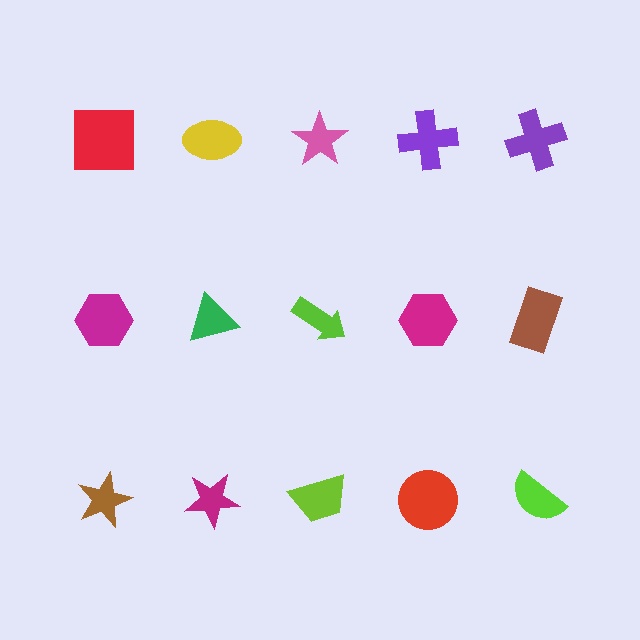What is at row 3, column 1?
A brown star.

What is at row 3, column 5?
A lime semicircle.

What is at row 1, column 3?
A pink star.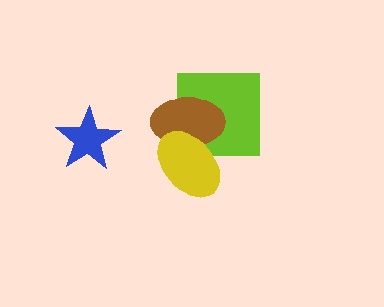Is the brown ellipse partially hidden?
Yes, it is partially covered by another shape.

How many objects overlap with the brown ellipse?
2 objects overlap with the brown ellipse.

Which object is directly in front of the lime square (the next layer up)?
The brown ellipse is directly in front of the lime square.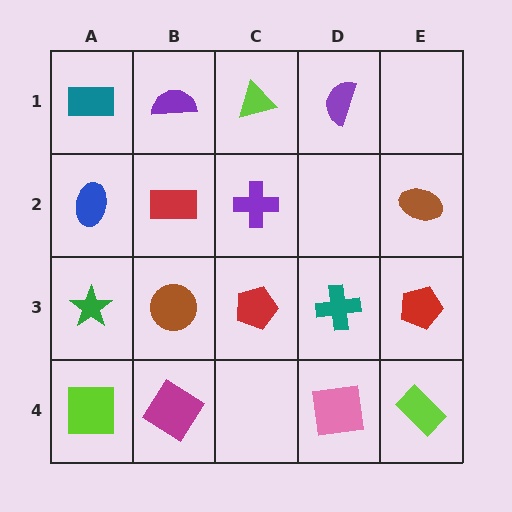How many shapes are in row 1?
4 shapes.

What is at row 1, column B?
A purple semicircle.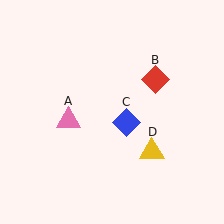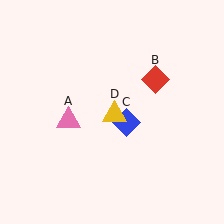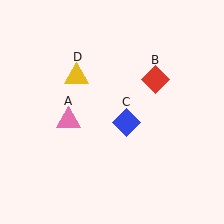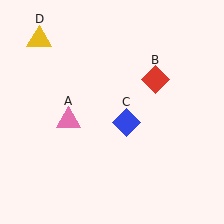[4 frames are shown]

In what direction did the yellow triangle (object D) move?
The yellow triangle (object D) moved up and to the left.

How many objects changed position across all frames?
1 object changed position: yellow triangle (object D).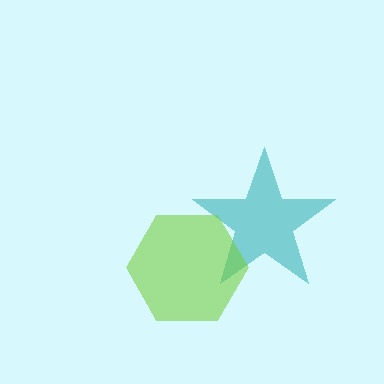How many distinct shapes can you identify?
There are 2 distinct shapes: a teal star, a lime hexagon.